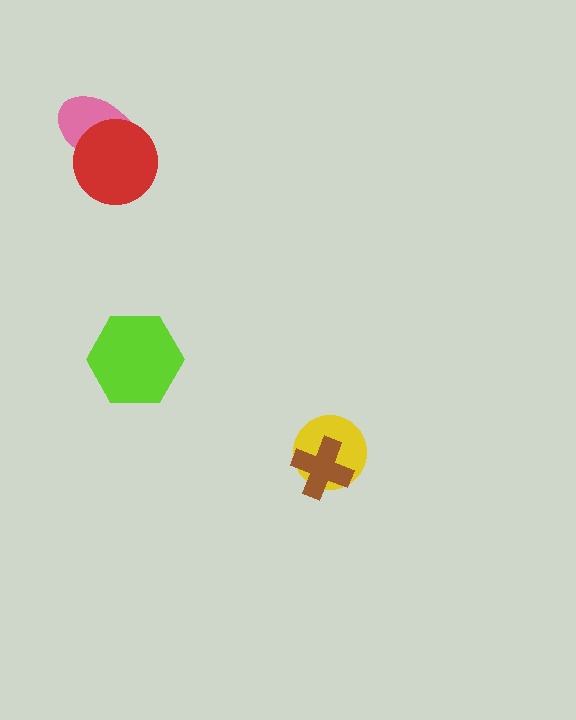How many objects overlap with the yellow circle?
1 object overlaps with the yellow circle.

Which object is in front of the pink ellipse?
The red circle is in front of the pink ellipse.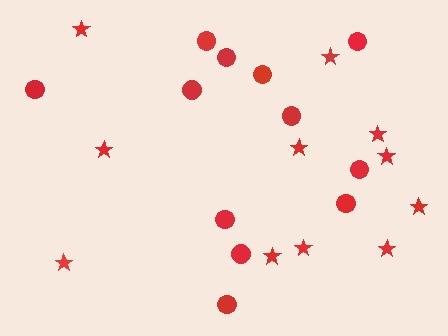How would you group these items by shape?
There are 2 groups: one group of circles (12) and one group of stars (11).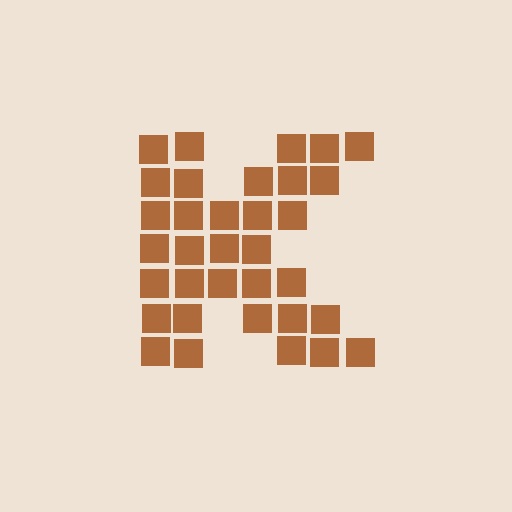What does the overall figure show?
The overall figure shows the letter K.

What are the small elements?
The small elements are squares.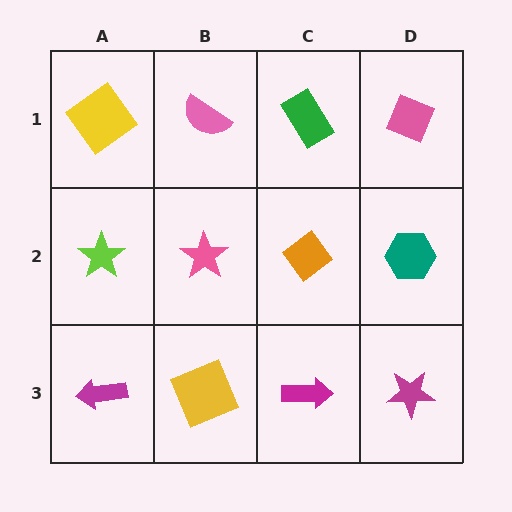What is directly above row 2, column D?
A pink diamond.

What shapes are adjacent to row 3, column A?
A lime star (row 2, column A), a yellow square (row 3, column B).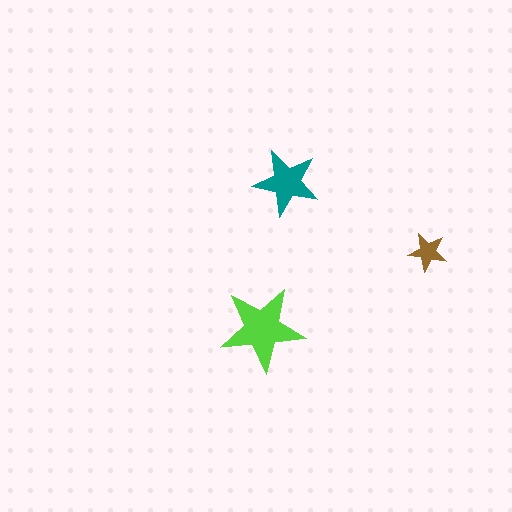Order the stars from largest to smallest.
the lime one, the teal one, the brown one.